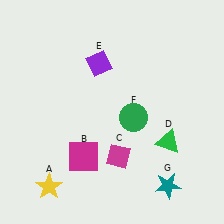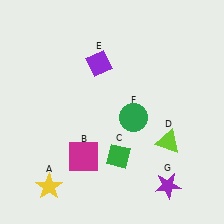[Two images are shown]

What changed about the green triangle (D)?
In Image 1, D is green. In Image 2, it changed to lime.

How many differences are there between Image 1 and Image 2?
There are 3 differences between the two images.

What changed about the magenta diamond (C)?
In Image 1, C is magenta. In Image 2, it changed to green.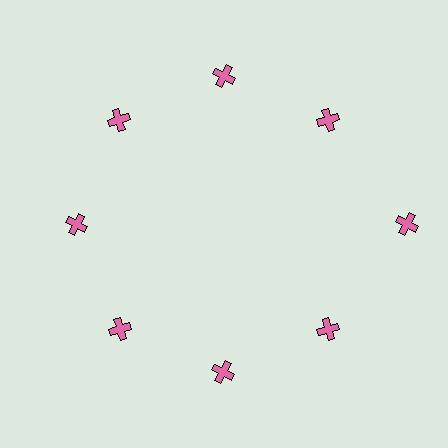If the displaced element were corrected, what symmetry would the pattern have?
It would have 8-fold rotational symmetry — the pattern would map onto itself every 45 degrees.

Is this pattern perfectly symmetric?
No. The 8 pink crosses are arranged in a ring, but one element near the 3 o'clock position is pushed outward from the center, breaking the 8-fold rotational symmetry.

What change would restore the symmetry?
The symmetry would be restored by moving it inward, back onto the ring so that all 8 crosses sit at equal angles and equal distance from the center.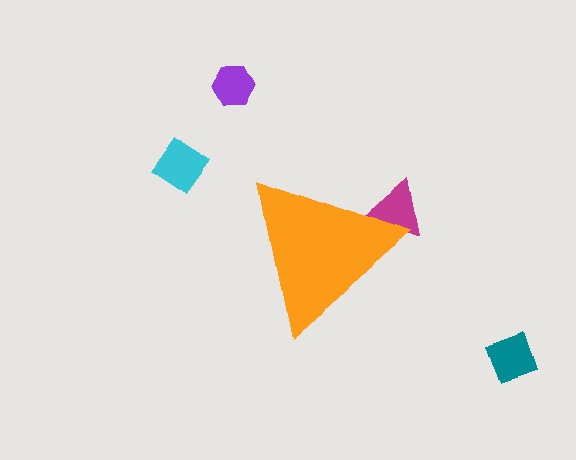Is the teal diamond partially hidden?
No, the teal diamond is fully visible.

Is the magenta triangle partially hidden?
Yes, the magenta triangle is partially hidden behind the orange triangle.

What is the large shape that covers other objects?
An orange triangle.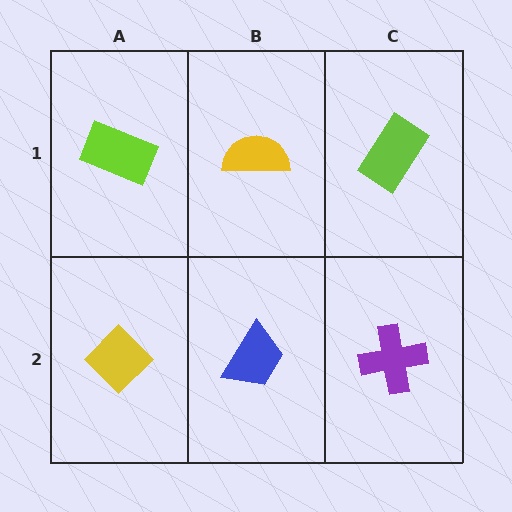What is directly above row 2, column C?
A lime rectangle.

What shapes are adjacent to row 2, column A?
A lime rectangle (row 1, column A), a blue trapezoid (row 2, column B).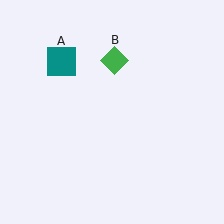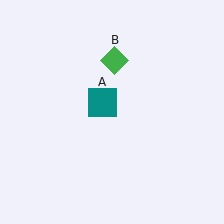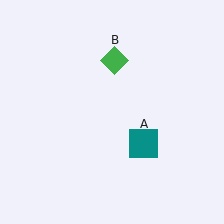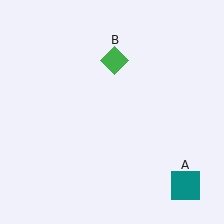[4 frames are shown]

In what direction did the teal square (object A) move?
The teal square (object A) moved down and to the right.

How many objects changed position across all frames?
1 object changed position: teal square (object A).